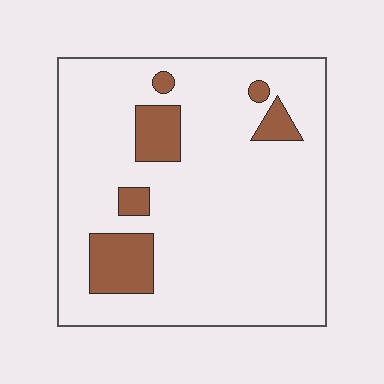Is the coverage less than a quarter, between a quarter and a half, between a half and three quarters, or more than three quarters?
Less than a quarter.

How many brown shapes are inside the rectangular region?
6.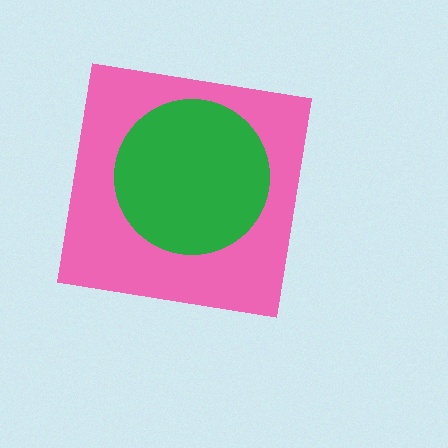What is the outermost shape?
The pink square.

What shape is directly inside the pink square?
The green circle.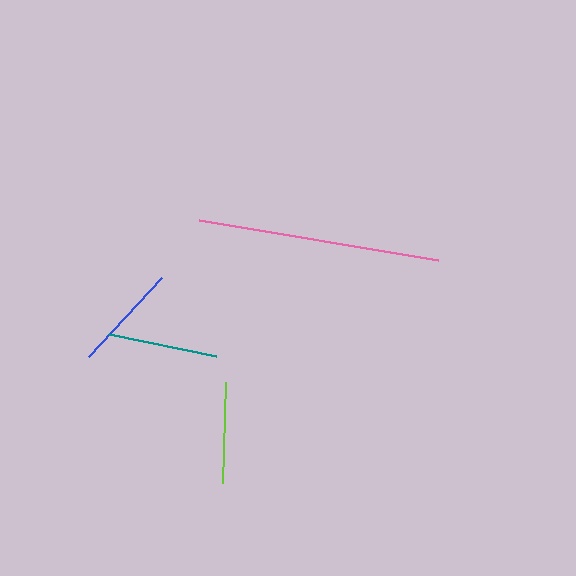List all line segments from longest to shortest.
From longest to shortest: pink, teal, blue, lime.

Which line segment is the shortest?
The lime line is the shortest at approximately 101 pixels.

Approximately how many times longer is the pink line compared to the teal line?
The pink line is approximately 2.2 times the length of the teal line.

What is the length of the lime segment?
The lime segment is approximately 101 pixels long.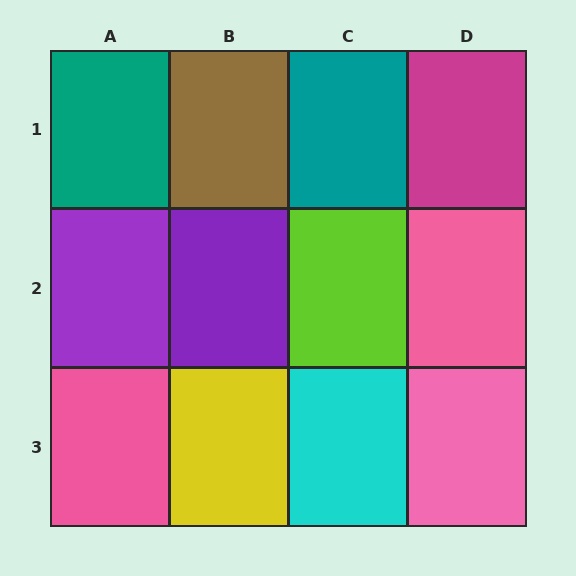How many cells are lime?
1 cell is lime.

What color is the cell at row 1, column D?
Magenta.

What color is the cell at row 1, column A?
Teal.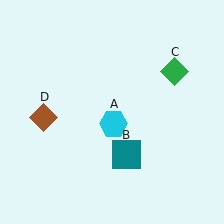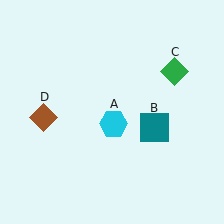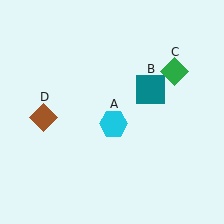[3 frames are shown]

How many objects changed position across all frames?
1 object changed position: teal square (object B).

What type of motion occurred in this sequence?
The teal square (object B) rotated counterclockwise around the center of the scene.